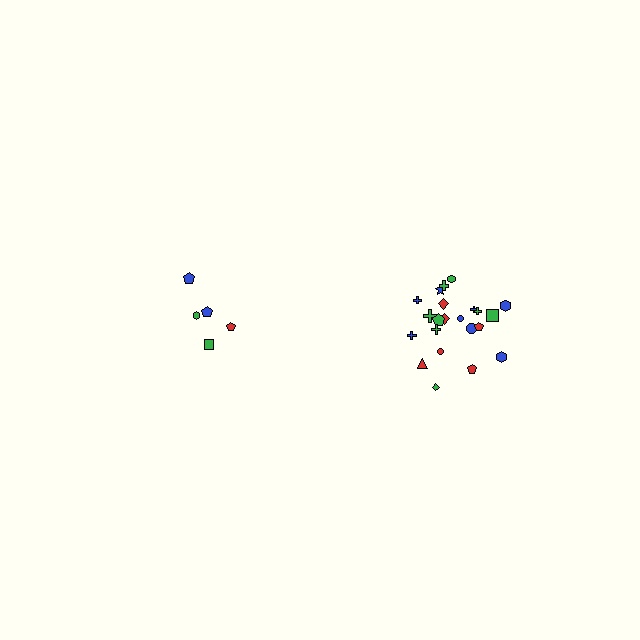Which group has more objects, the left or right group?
The right group.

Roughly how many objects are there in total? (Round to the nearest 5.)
Roughly 25 objects in total.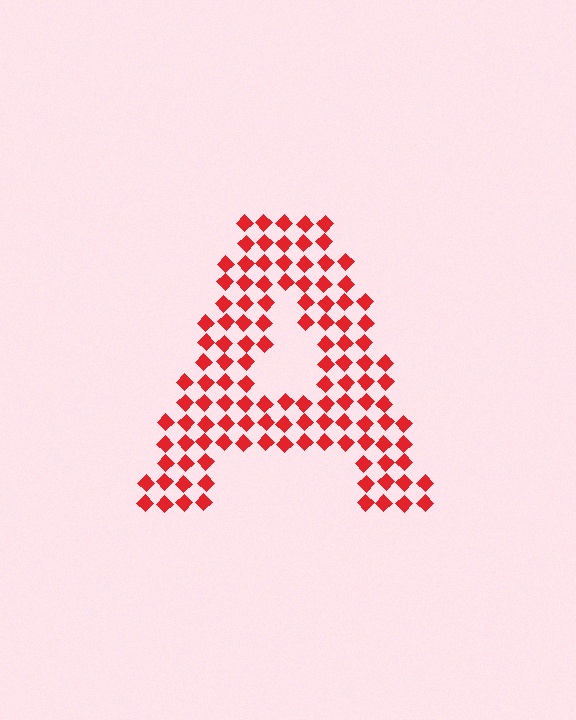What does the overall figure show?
The overall figure shows the letter A.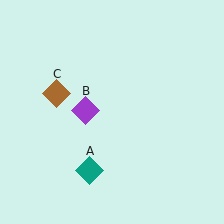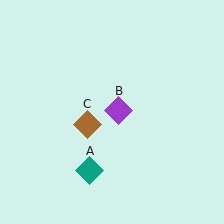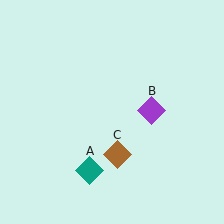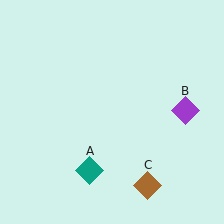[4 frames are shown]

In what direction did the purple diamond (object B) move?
The purple diamond (object B) moved right.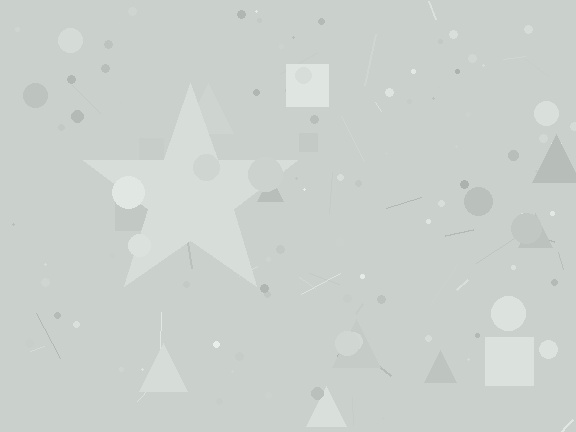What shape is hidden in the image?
A star is hidden in the image.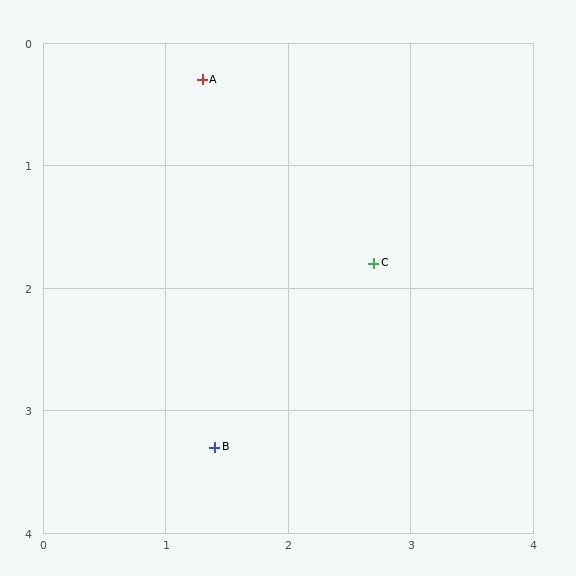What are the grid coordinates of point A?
Point A is at approximately (1.3, 0.3).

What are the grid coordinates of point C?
Point C is at approximately (2.7, 1.8).